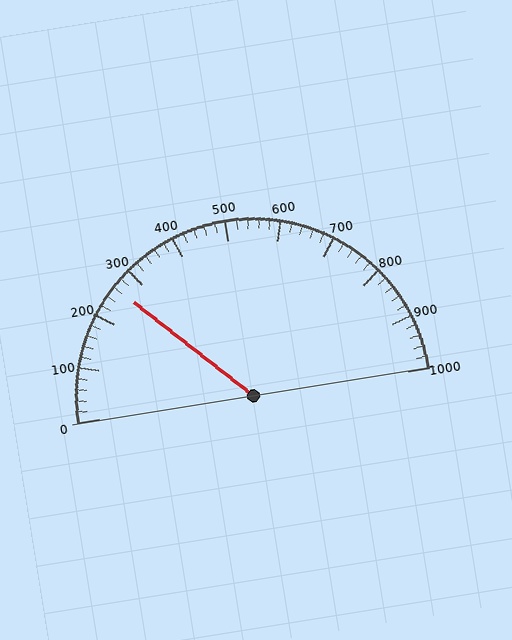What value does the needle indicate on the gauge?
The needle indicates approximately 260.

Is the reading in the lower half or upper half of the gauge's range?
The reading is in the lower half of the range (0 to 1000).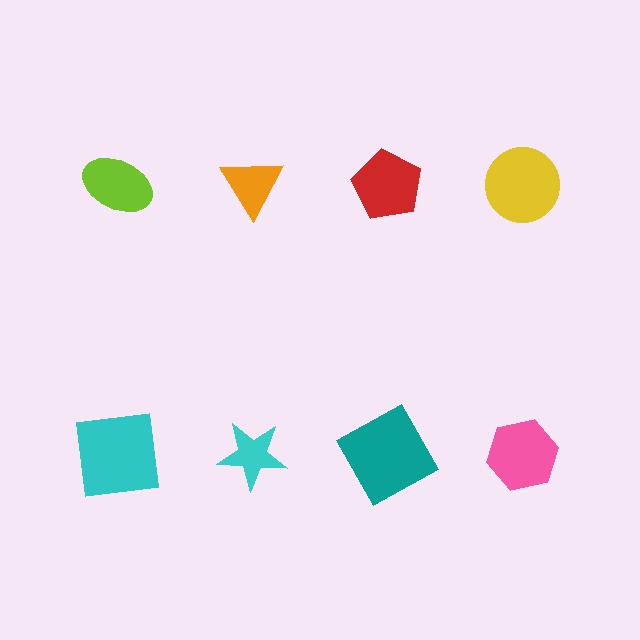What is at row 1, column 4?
A yellow circle.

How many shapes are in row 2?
4 shapes.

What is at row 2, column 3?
A teal square.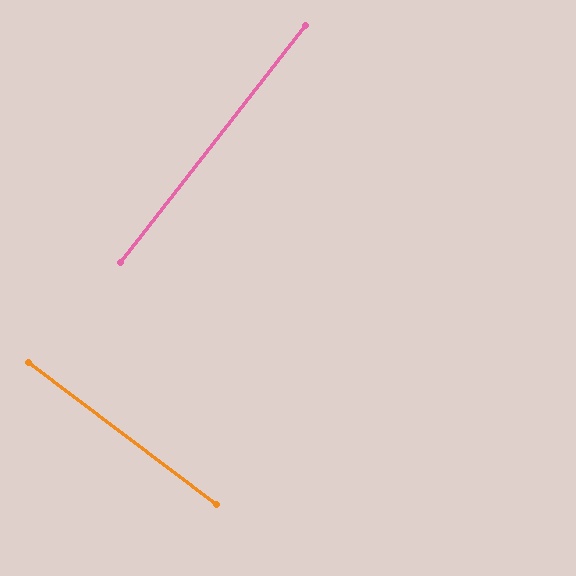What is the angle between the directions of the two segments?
Approximately 89 degrees.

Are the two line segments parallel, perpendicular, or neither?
Perpendicular — they meet at approximately 89°.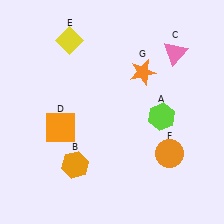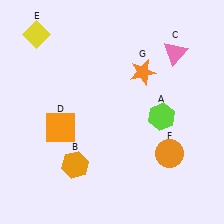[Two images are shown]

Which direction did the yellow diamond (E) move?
The yellow diamond (E) moved left.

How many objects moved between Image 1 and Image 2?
1 object moved between the two images.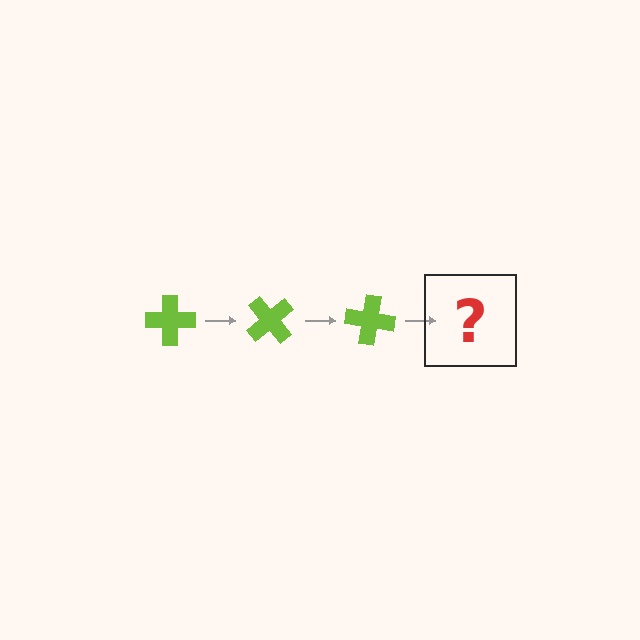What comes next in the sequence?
The next element should be a lime cross rotated 150 degrees.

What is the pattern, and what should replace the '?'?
The pattern is that the cross rotates 50 degrees each step. The '?' should be a lime cross rotated 150 degrees.